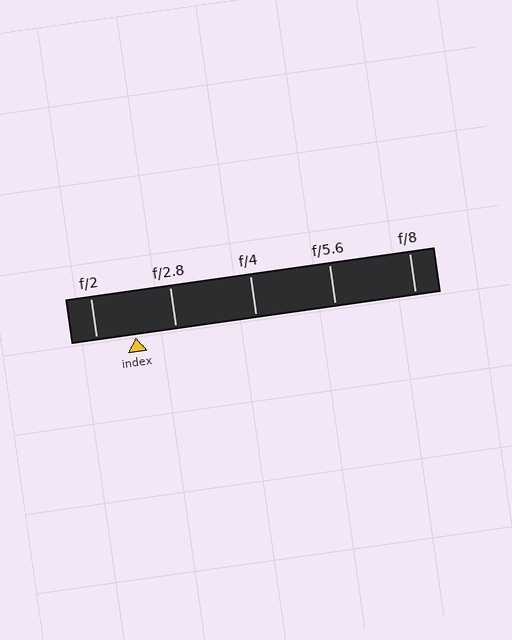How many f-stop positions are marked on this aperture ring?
There are 5 f-stop positions marked.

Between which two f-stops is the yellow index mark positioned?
The index mark is between f/2 and f/2.8.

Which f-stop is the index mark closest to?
The index mark is closest to f/2.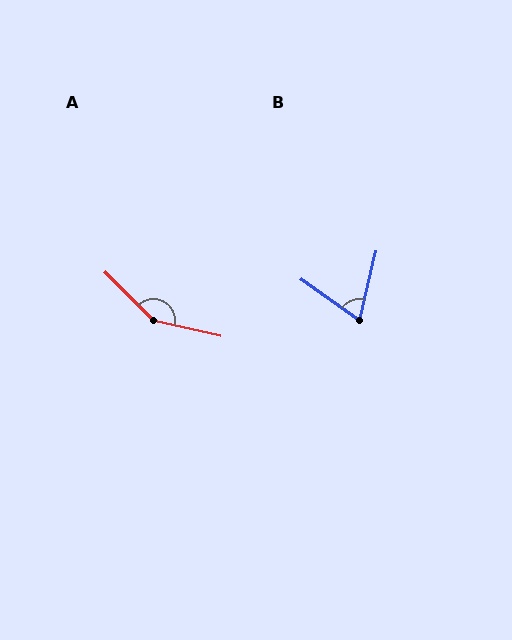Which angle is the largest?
A, at approximately 148 degrees.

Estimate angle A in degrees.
Approximately 148 degrees.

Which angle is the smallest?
B, at approximately 68 degrees.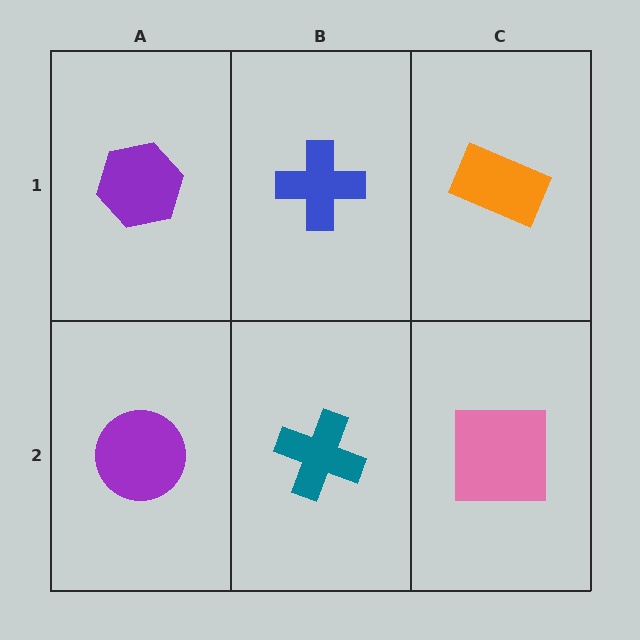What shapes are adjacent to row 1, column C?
A pink square (row 2, column C), a blue cross (row 1, column B).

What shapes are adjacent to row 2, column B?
A blue cross (row 1, column B), a purple circle (row 2, column A), a pink square (row 2, column C).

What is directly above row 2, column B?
A blue cross.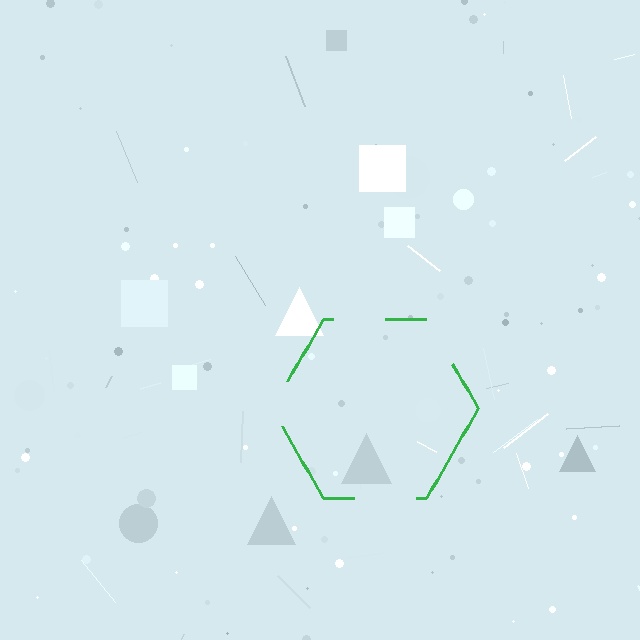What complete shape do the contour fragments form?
The contour fragments form a hexagon.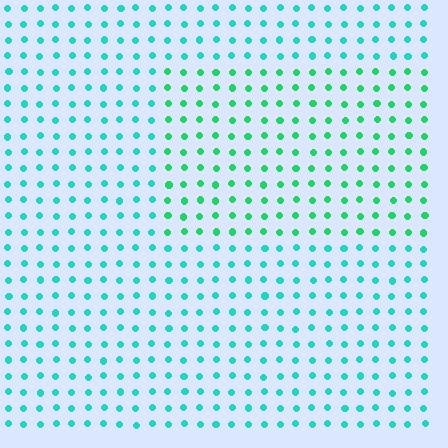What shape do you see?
I see a rectangle.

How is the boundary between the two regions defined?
The boundary is defined purely by a slight shift in hue (about 33 degrees). Spacing, size, and orientation are identical on both sides.